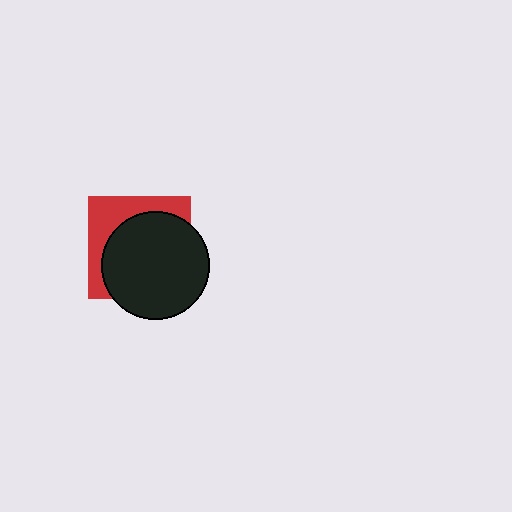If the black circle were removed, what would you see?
You would see the complete red square.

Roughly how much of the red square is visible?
A small part of it is visible (roughly 34%).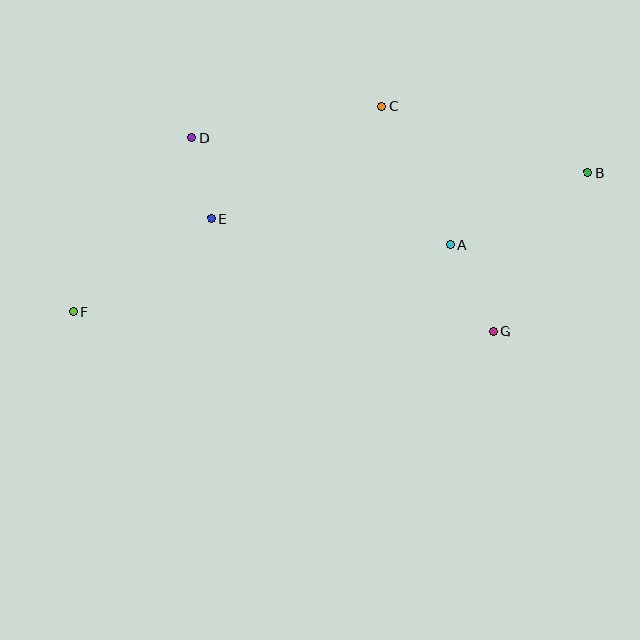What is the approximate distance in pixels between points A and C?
The distance between A and C is approximately 155 pixels.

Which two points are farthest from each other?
Points B and F are farthest from each other.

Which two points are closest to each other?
Points D and E are closest to each other.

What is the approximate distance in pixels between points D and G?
The distance between D and G is approximately 358 pixels.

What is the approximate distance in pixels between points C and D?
The distance between C and D is approximately 192 pixels.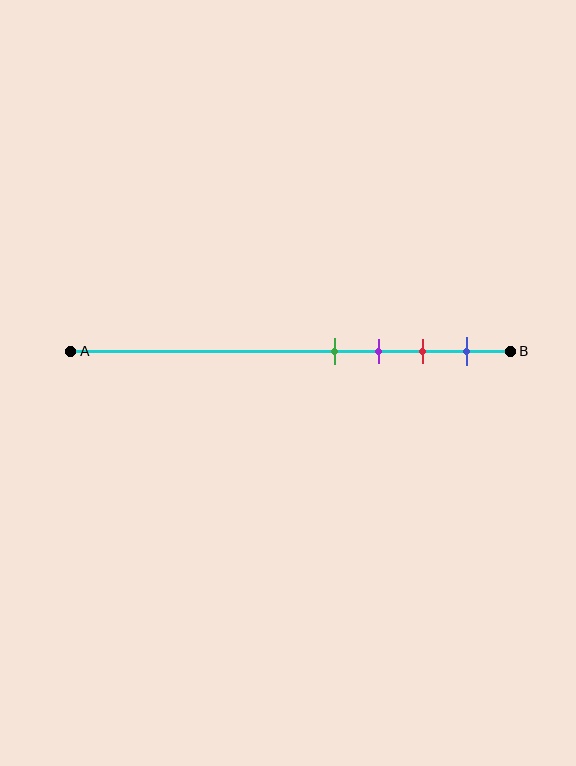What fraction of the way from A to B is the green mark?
The green mark is approximately 60% (0.6) of the way from A to B.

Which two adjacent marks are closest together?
The green and purple marks are the closest adjacent pair.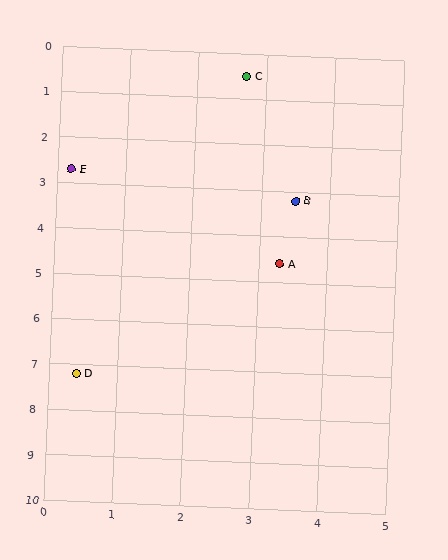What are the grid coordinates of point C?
Point C is at approximately (2.7, 0.5).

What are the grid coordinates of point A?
Point A is at approximately (3.3, 4.6).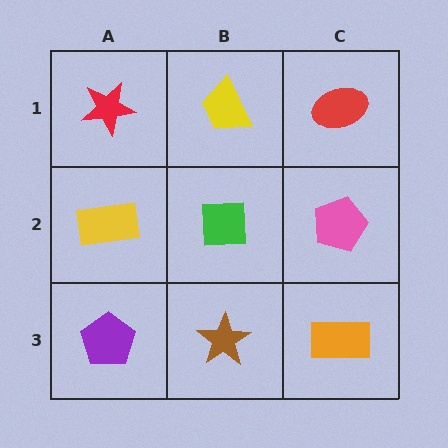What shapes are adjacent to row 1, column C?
A pink pentagon (row 2, column C), a yellow trapezoid (row 1, column B).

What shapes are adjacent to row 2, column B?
A yellow trapezoid (row 1, column B), a brown star (row 3, column B), a yellow rectangle (row 2, column A), a pink pentagon (row 2, column C).